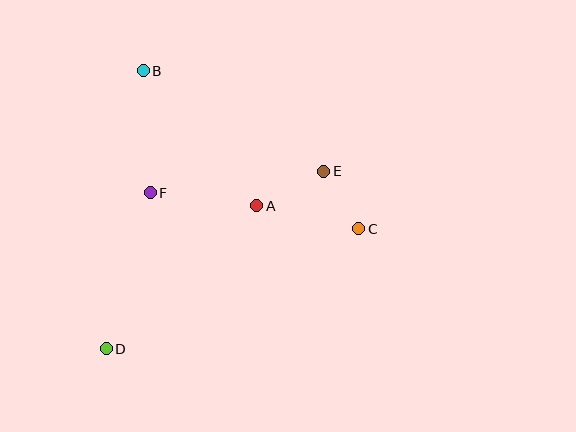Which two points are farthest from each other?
Points D and E are farthest from each other.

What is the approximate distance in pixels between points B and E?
The distance between B and E is approximately 207 pixels.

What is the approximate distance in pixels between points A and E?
The distance between A and E is approximately 75 pixels.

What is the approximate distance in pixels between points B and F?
The distance between B and F is approximately 122 pixels.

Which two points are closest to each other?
Points C and E are closest to each other.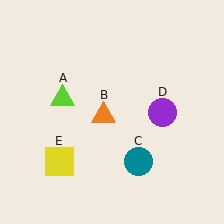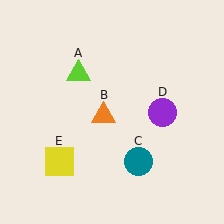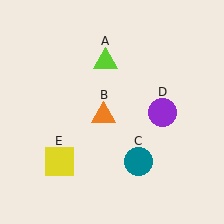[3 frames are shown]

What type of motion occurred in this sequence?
The lime triangle (object A) rotated clockwise around the center of the scene.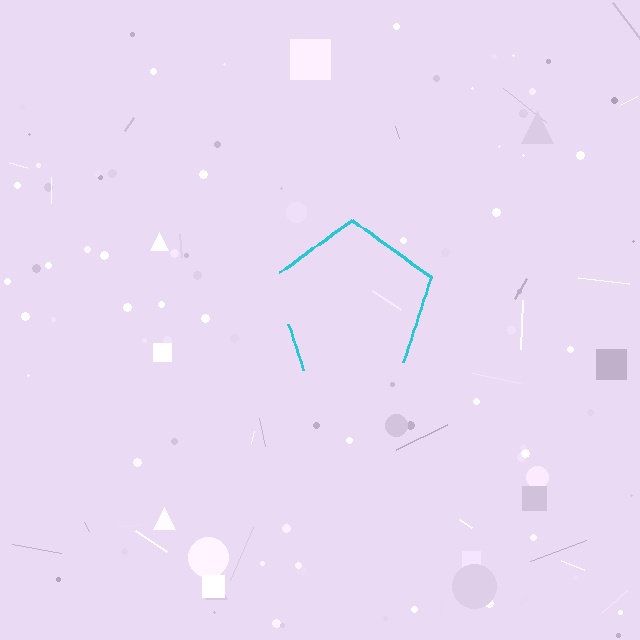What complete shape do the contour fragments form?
The contour fragments form a pentagon.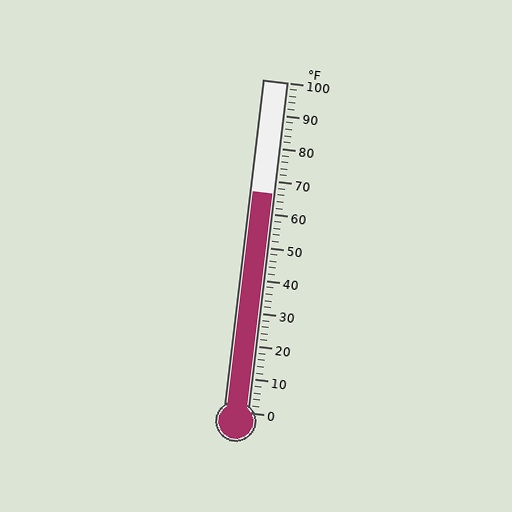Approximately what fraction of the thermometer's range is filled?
The thermometer is filled to approximately 65% of its range.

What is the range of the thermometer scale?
The thermometer scale ranges from 0°F to 100°F.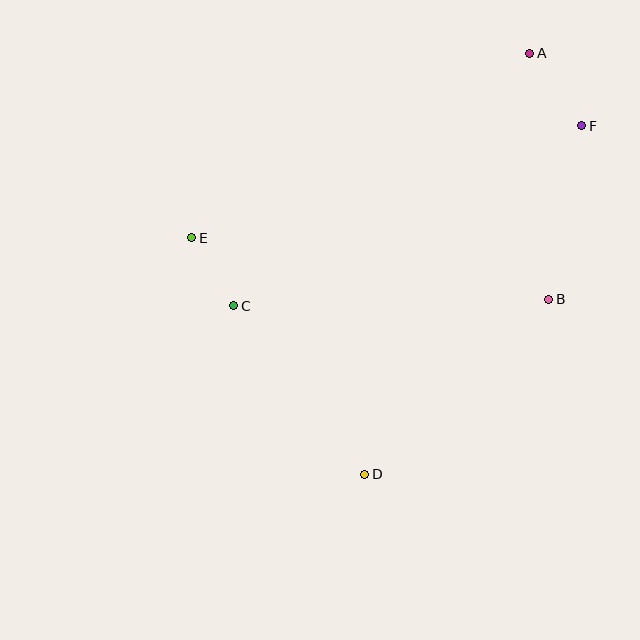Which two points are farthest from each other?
Points A and D are farthest from each other.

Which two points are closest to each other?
Points C and E are closest to each other.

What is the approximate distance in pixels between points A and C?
The distance between A and C is approximately 389 pixels.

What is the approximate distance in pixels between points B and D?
The distance between B and D is approximately 254 pixels.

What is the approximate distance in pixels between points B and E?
The distance between B and E is approximately 362 pixels.